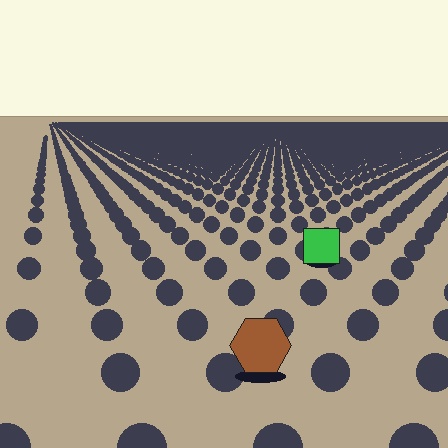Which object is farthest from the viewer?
The green square is farthest from the viewer. It appears smaller and the ground texture around it is denser.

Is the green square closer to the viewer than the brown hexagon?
No. The brown hexagon is closer — you can tell from the texture gradient: the ground texture is coarser near it.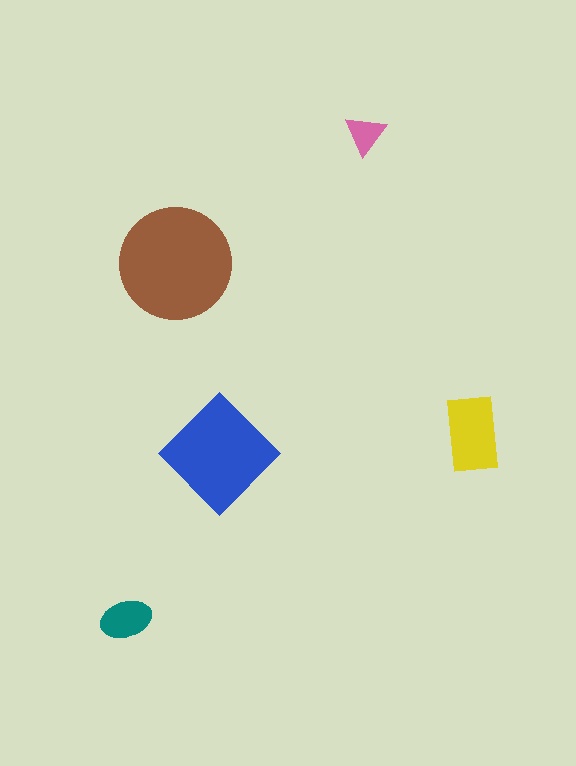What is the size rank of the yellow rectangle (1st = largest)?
3rd.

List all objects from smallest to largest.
The pink triangle, the teal ellipse, the yellow rectangle, the blue diamond, the brown circle.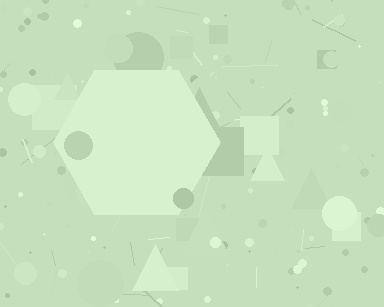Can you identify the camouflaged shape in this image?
The camouflaged shape is a hexagon.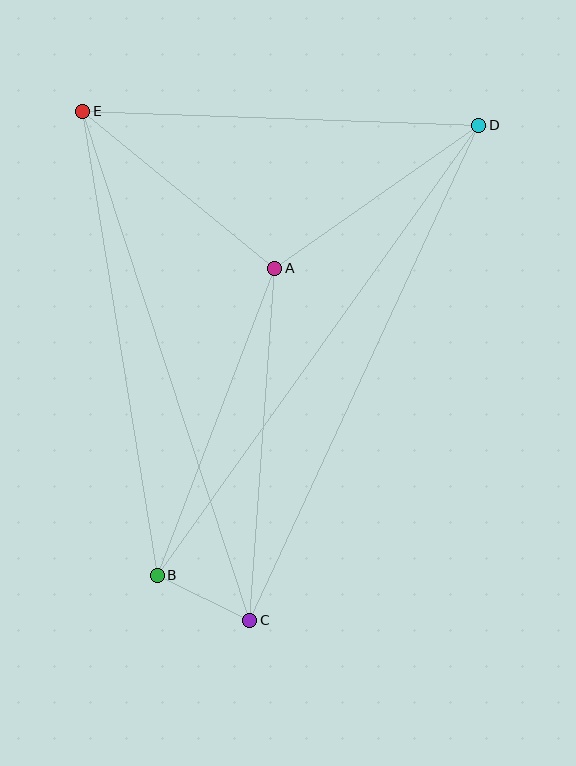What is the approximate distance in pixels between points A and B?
The distance between A and B is approximately 329 pixels.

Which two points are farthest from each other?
Points B and D are farthest from each other.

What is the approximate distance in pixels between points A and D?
The distance between A and D is approximately 249 pixels.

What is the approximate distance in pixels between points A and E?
The distance between A and E is approximately 248 pixels.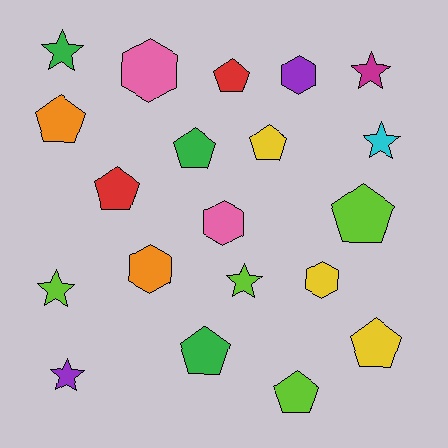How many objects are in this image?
There are 20 objects.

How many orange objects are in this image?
There are 2 orange objects.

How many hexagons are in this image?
There are 5 hexagons.